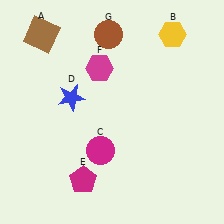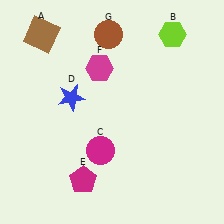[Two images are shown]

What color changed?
The hexagon (B) changed from yellow in Image 1 to lime in Image 2.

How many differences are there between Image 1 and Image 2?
There is 1 difference between the two images.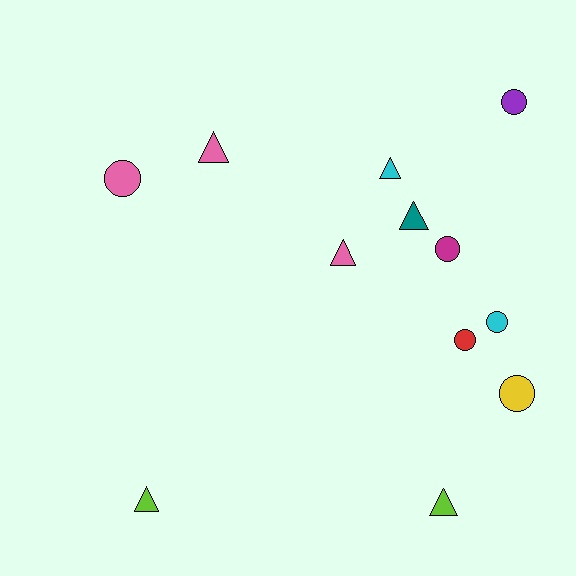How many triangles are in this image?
There are 6 triangles.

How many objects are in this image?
There are 12 objects.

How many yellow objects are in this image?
There is 1 yellow object.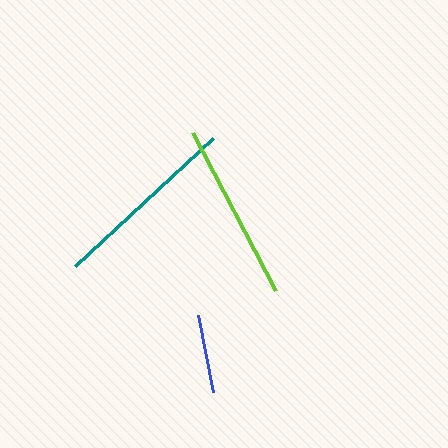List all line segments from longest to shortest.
From longest to shortest: teal, lime, blue.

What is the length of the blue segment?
The blue segment is approximately 78 pixels long.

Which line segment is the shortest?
The blue line is the shortest at approximately 78 pixels.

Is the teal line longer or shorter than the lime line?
The teal line is longer than the lime line.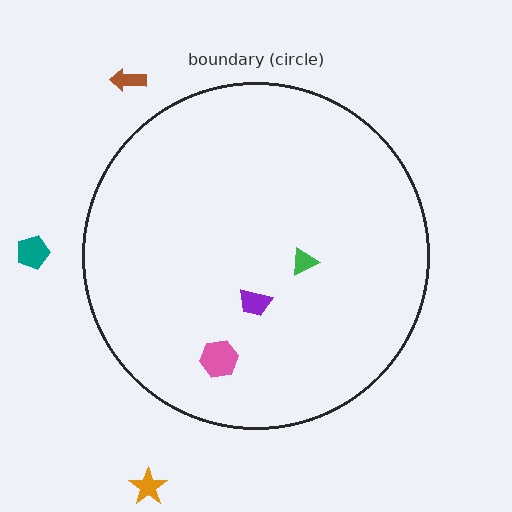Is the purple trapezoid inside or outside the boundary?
Inside.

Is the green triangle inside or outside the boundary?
Inside.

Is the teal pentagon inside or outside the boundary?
Outside.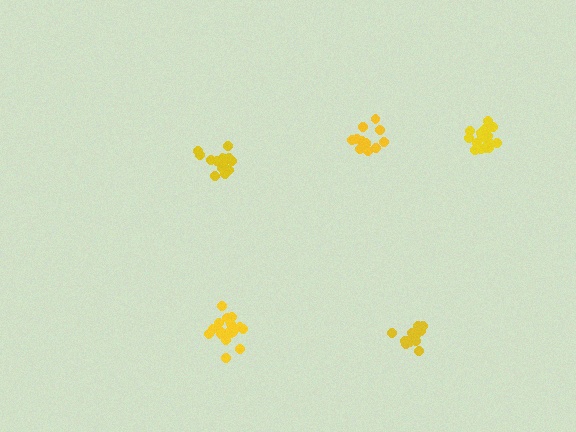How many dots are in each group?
Group 1: 15 dots, Group 2: 12 dots, Group 3: 17 dots, Group 4: 17 dots, Group 5: 15 dots (76 total).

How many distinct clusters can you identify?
There are 5 distinct clusters.